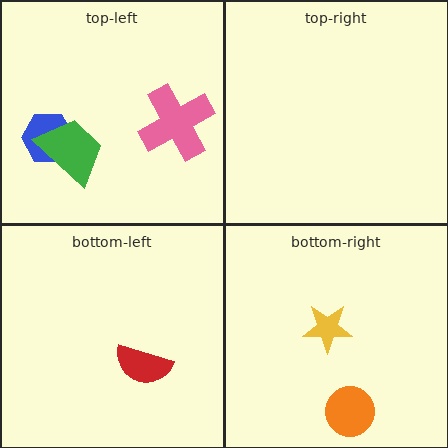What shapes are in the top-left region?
The blue hexagon, the pink cross, the green trapezoid.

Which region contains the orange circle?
The bottom-right region.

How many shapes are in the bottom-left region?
1.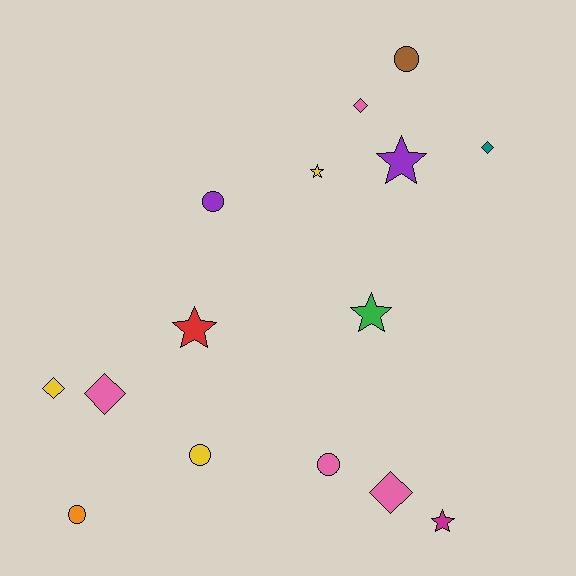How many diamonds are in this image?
There are 5 diamonds.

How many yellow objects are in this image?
There are 3 yellow objects.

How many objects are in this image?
There are 15 objects.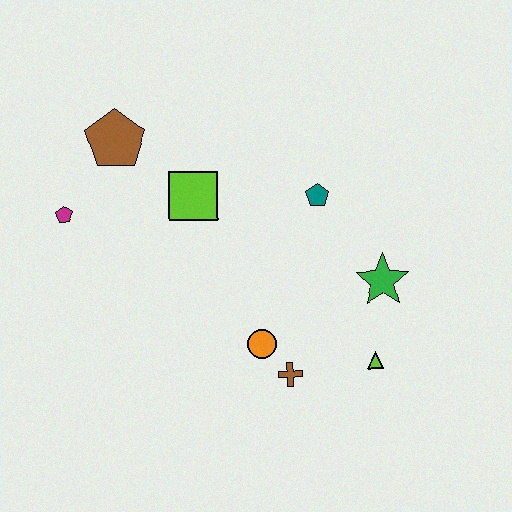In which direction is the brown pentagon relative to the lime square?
The brown pentagon is to the left of the lime square.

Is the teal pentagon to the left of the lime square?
No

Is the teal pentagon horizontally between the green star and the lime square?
Yes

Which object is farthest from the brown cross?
The brown pentagon is farthest from the brown cross.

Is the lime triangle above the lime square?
No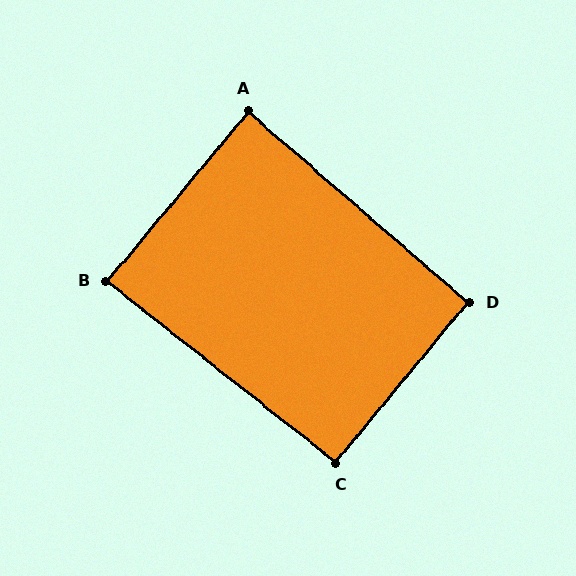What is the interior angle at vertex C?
Approximately 91 degrees (approximately right).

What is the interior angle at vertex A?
Approximately 89 degrees (approximately right).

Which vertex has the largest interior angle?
D, at approximately 91 degrees.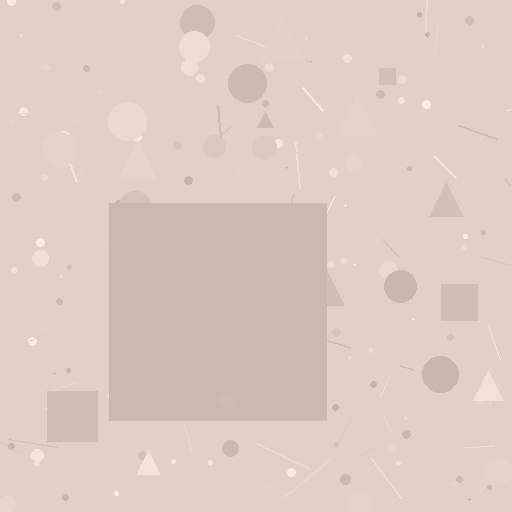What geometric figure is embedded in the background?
A square is embedded in the background.